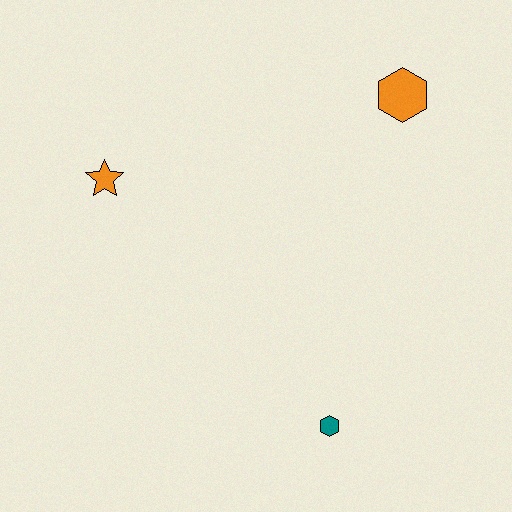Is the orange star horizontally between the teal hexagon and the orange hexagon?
No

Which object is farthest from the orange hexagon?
The teal hexagon is farthest from the orange hexagon.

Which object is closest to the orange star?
The orange hexagon is closest to the orange star.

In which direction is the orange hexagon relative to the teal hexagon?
The orange hexagon is above the teal hexagon.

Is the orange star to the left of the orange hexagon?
Yes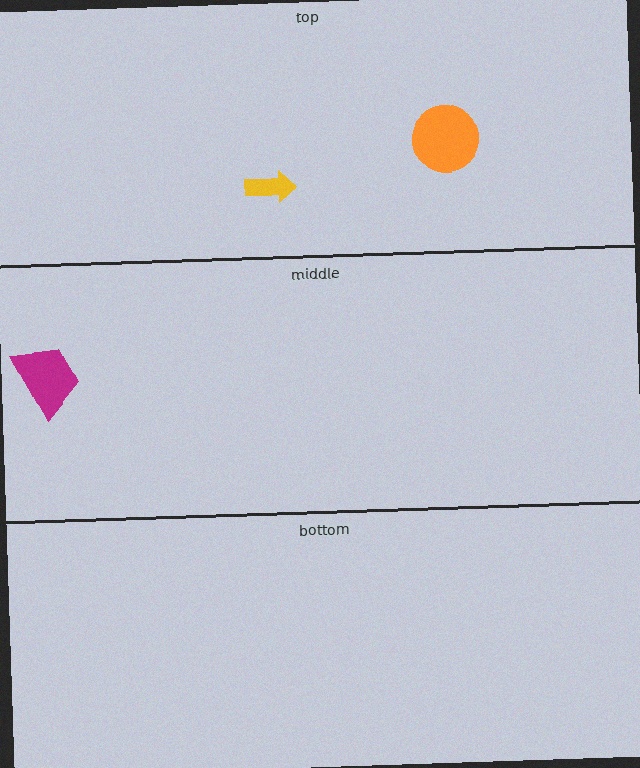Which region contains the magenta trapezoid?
The middle region.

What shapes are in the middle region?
The magenta trapezoid.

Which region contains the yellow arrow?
The top region.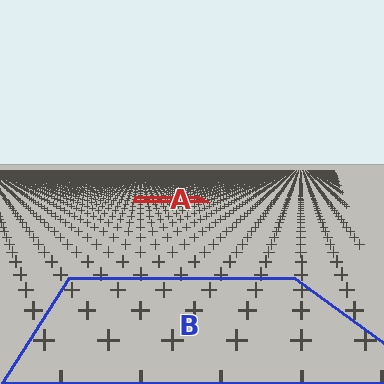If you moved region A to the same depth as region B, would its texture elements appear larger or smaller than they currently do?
They would appear larger. At a closer depth, the same texture elements are projected at a bigger on-screen size.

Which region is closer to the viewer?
Region B is closer. The texture elements there are larger and more spread out.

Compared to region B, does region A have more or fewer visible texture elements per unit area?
Region A has more texture elements per unit area — they are packed more densely because it is farther away.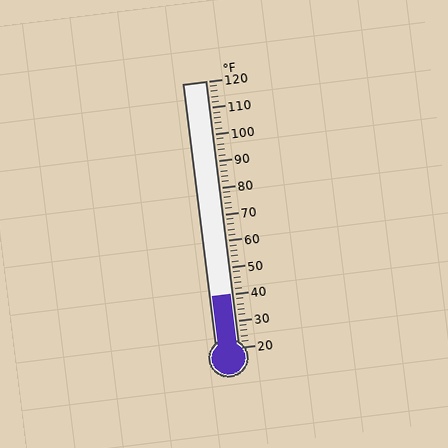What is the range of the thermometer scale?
The thermometer scale ranges from 20°F to 120°F.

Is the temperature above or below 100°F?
The temperature is below 100°F.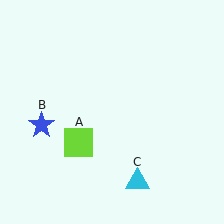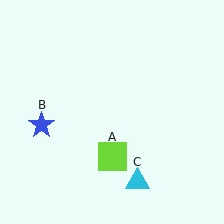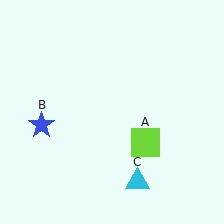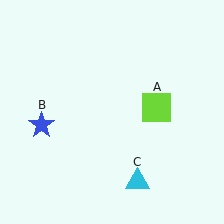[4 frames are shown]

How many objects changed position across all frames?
1 object changed position: lime square (object A).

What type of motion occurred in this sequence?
The lime square (object A) rotated counterclockwise around the center of the scene.